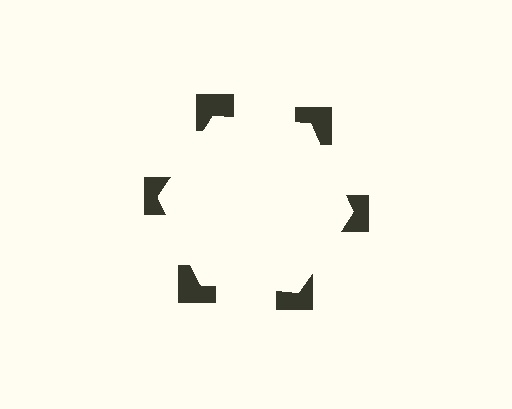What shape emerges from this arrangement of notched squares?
An illusory hexagon — its edges are inferred from the aligned wedge cuts in the notched squares, not physically drawn.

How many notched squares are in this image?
There are 6 — one at each vertex of the illusory hexagon.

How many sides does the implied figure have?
6 sides.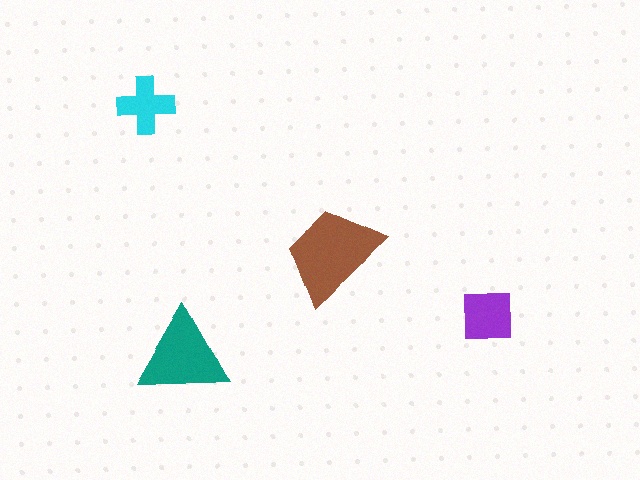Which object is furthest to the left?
The cyan cross is leftmost.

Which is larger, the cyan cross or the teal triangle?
The teal triangle.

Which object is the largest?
The brown trapezoid.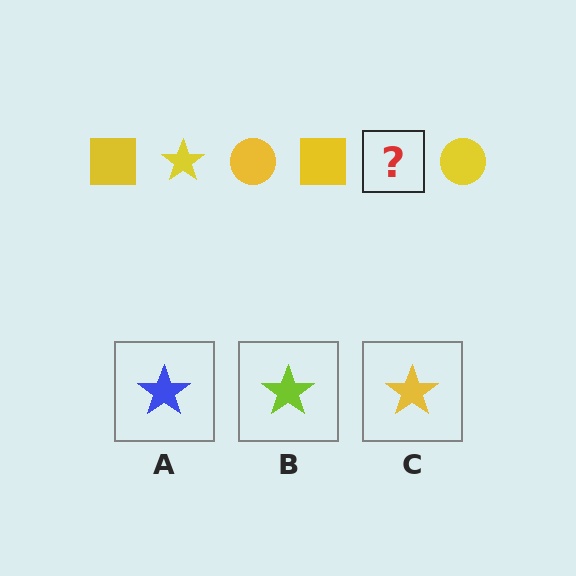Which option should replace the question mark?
Option C.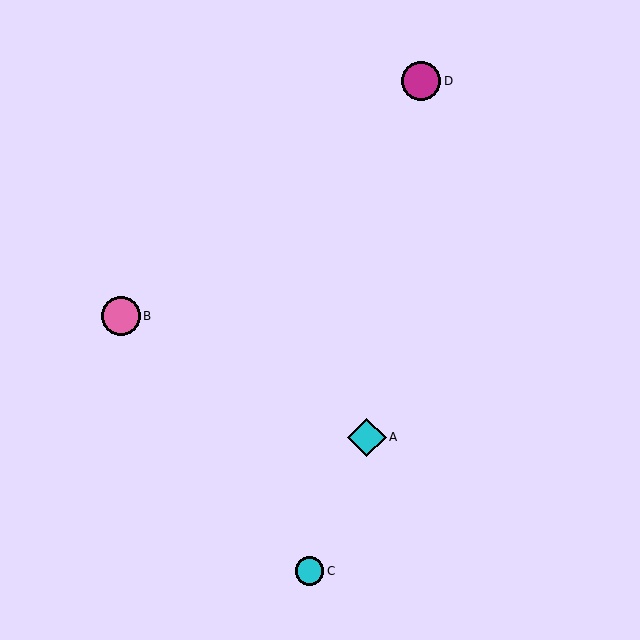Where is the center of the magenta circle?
The center of the magenta circle is at (421, 81).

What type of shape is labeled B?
Shape B is a pink circle.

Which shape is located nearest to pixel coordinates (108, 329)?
The pink circle (labeled B) at (121, 316) is nearest to that location.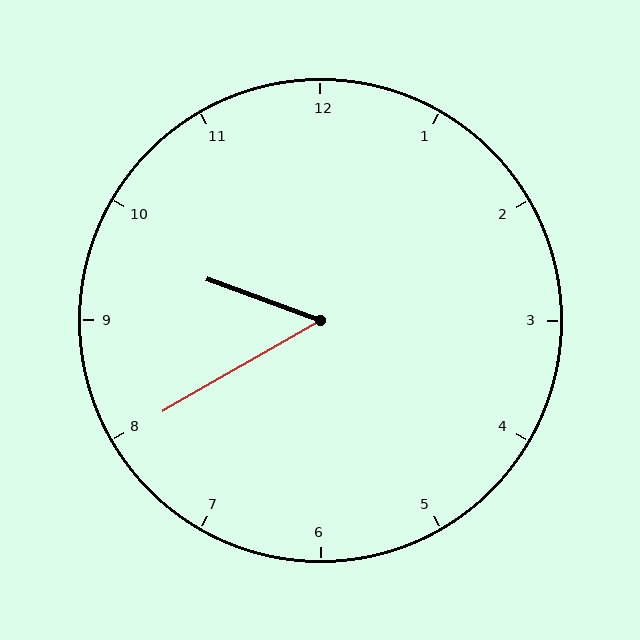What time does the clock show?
9:40.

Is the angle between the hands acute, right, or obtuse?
It is acute.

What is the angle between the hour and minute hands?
Approximately 50 degrees.